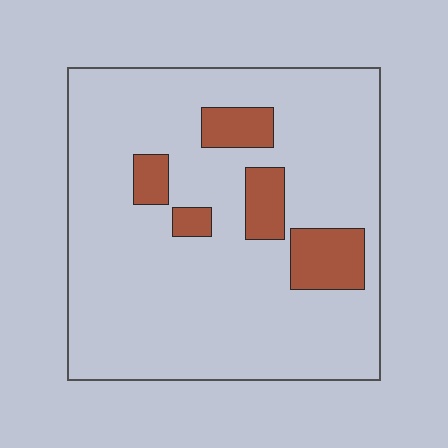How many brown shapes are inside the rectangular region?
5.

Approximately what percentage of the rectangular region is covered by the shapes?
Approximately 15%.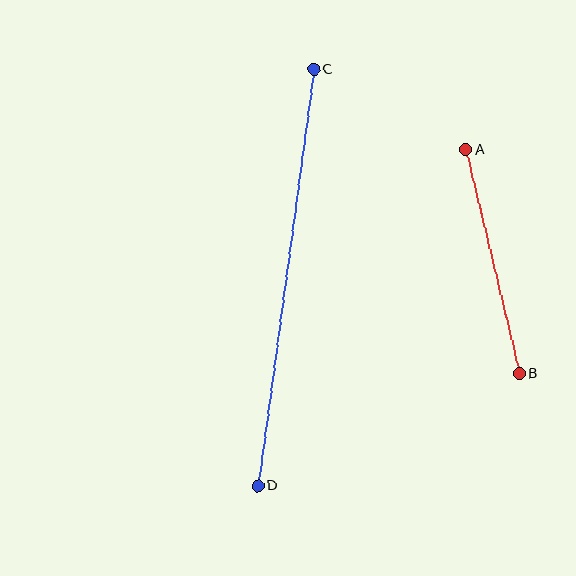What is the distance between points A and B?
The distance is approximately 230 pixels.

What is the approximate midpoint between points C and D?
The midpoint is at approximately (286, 278) pixels.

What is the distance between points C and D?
The distance is approximately 420 pixels.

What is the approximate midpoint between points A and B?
The midpoint is at approximately (492, 262) pixels.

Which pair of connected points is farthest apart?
Points C and D are farthest apart.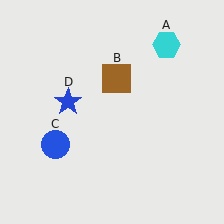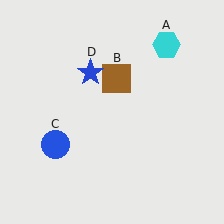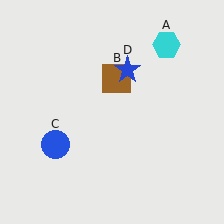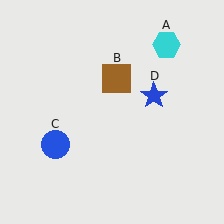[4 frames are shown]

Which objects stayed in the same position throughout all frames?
Cyan hexagon (object A) and brown square (object B) and blue circle (object C) remained stationary.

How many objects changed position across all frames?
1 object changed position: blue star (object D).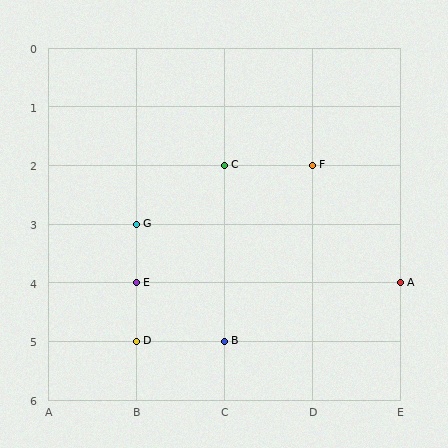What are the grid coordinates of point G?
Point G is at grid coordinates (B, 3).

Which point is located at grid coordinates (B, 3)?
Point G is at (B, 3).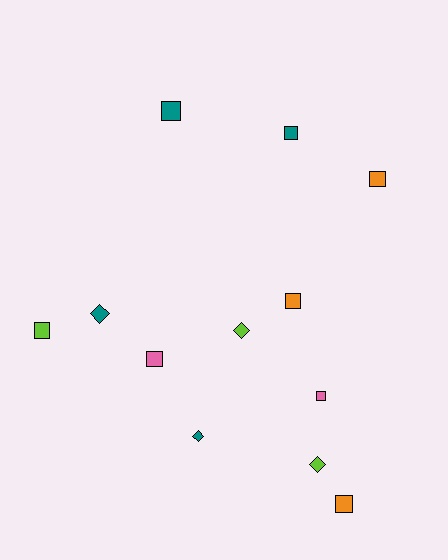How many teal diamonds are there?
There are 2 teal diamonds.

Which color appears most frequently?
Teal, with 4 objects.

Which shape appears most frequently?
Square, with 8 objects.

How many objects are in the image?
There are 12 objects.